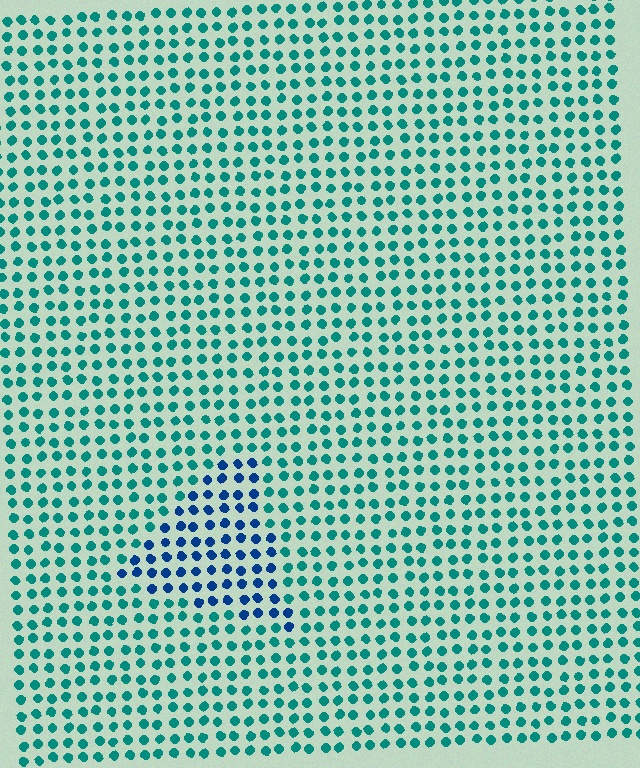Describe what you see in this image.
The image is filled with small teal elements in a uniform arrangement. A triangle-shaped region is visible where the elements are tinted to a slightly different hue, forming a subtle color boundary.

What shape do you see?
I see a triangle.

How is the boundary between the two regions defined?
The boundary is defined purely by a slight shift in hue (about 41 degrees). Spacing, size, and orientation are identical on both sides.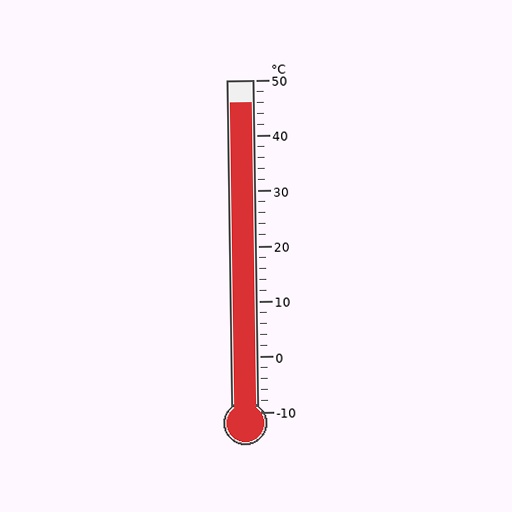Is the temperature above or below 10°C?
The temperature is above 10°C.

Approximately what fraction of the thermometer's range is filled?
The thermometer is filled to approximately 95% of its range.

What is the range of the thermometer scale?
The thermometer scale ranges from -10°C to 50°C.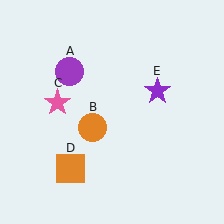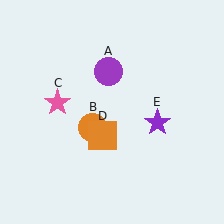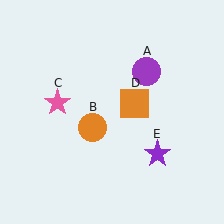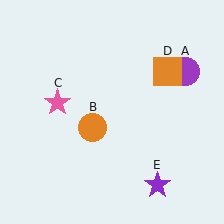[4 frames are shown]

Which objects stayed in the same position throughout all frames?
Orange circle (object B) and pink star (object C) remained stationary.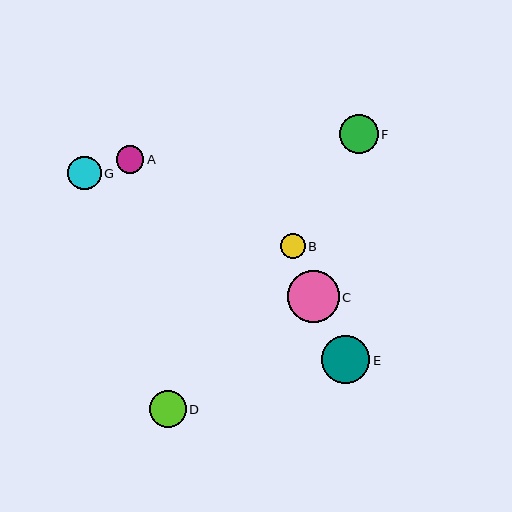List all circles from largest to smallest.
From largest to smallest: C, E, F, D, G, A, B.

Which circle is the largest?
Circle C is the largest with a size of approximately 52 pixels.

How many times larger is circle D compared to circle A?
Circle D is approximately 1.3 times the size of circle A.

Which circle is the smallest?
Circle B is the smallest with a size of approximately 25 pixels.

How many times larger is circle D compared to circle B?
Circle D is approximately 1.5 times the size of circle B.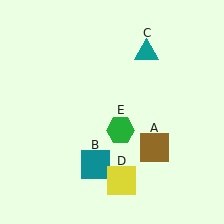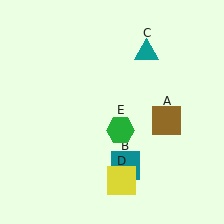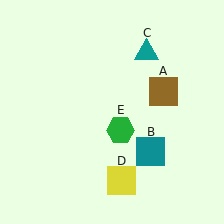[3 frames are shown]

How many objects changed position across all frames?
2 objects changed position: brown square (object A), teal square (object B).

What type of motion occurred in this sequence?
The brown square (object A), teal square (object B) rotated counterclockwise around the center of the scene.